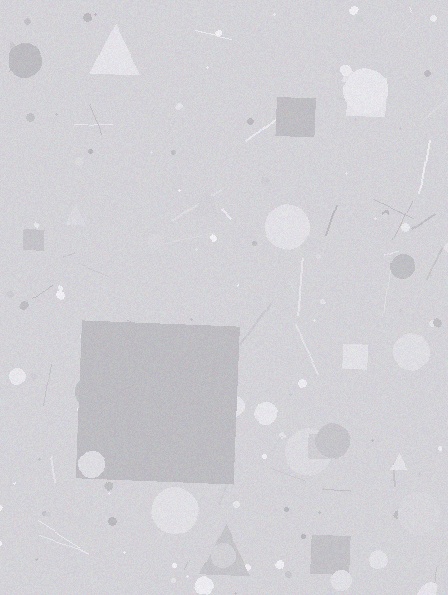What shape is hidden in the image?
A square is hidden in the image.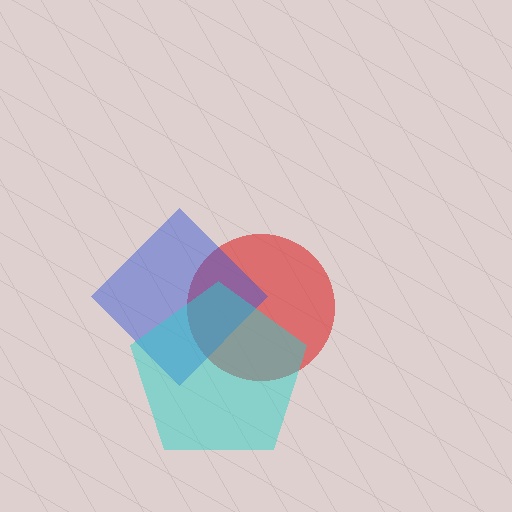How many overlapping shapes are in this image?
There are 3 overlapping shapes in the image.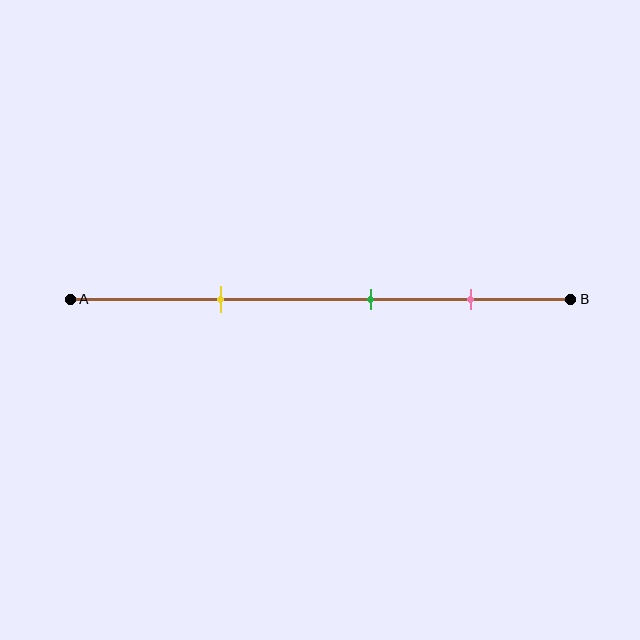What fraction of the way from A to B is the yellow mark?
The yellow mark is approximately 30% (0.3) of the way from A to B.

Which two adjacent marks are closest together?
The green and pink marks are the closest adjacent pair.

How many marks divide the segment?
There are 3 marks dividing the segment.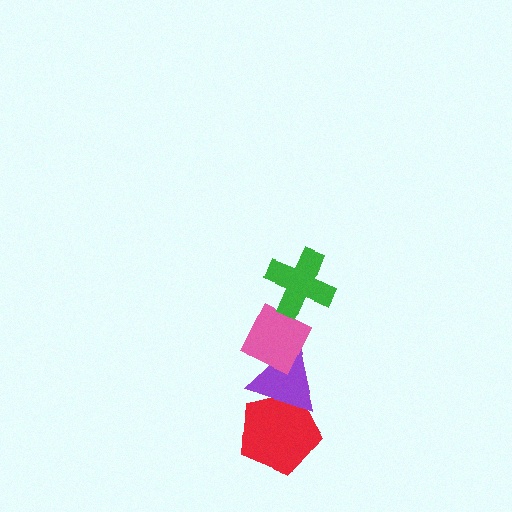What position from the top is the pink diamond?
The pink diamond is 2nd from the top.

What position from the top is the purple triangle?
The purple triangle is 3rd from the top.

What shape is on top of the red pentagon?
The purple triangle is on top of the red pentagon.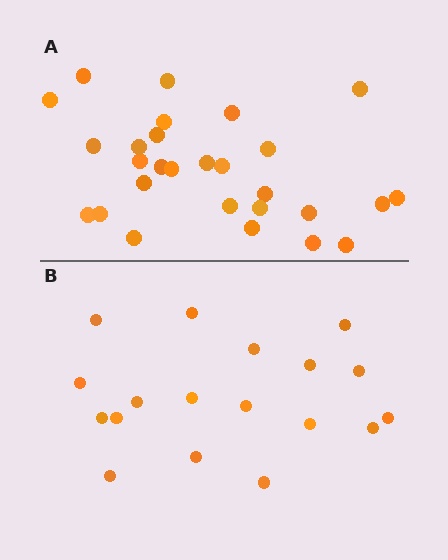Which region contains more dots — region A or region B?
Region A (the top region) has more dots.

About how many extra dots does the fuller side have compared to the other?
Region A has roughly 10 or so more dots than region B.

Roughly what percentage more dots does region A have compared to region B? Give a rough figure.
About 55% more.